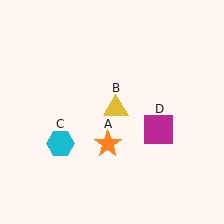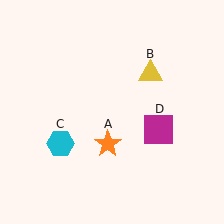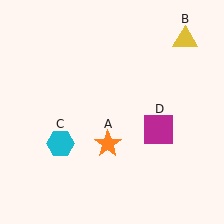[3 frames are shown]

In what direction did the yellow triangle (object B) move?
The yellow triangle (object B) moved up and to the right.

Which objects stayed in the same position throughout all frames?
Orange star (object A) and cyan hexagon (object C) and magenta square (object D) remained stationary.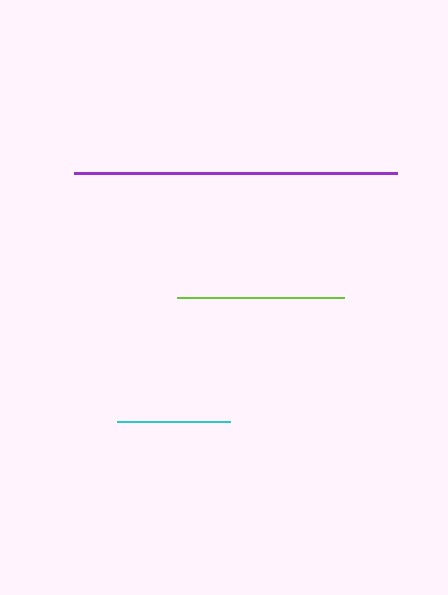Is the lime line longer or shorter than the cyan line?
The lime line is longer than the cyan line.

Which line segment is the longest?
The purple line is the longest at approximately 323 pixels.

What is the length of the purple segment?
The purple segment is approximately 323 pixels long.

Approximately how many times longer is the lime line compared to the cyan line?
The lime line is approximately 1.5 times the length of the cyan line.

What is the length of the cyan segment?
The cyan segment is approximately 113 pixels long.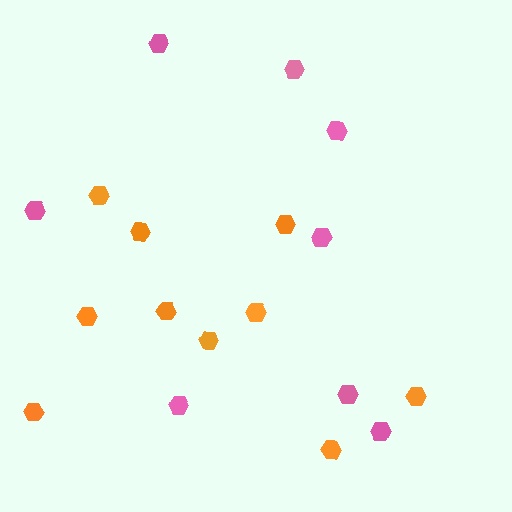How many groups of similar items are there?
There are 2 groups: one group of orange hexagons (10) and one group of pink hexagons (8).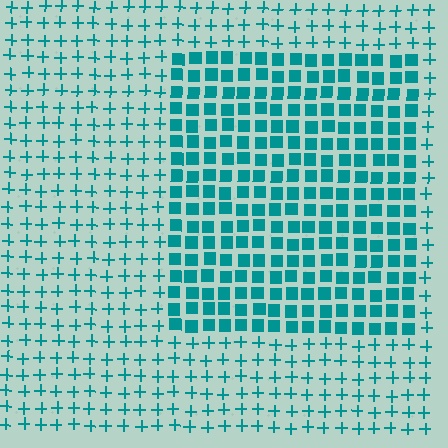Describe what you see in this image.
The image is filled with small teal elements arranged in a uniform grid. A rectangle-shaped region contains squares, while the surrounding area contains plus signs. The boundary is defined purely by the change in element shape.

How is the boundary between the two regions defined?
The boundary is defined by a change in element shape: squares inside vs. plus signs outside. All elements share the same color and spacing.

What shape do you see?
I see a rectangle.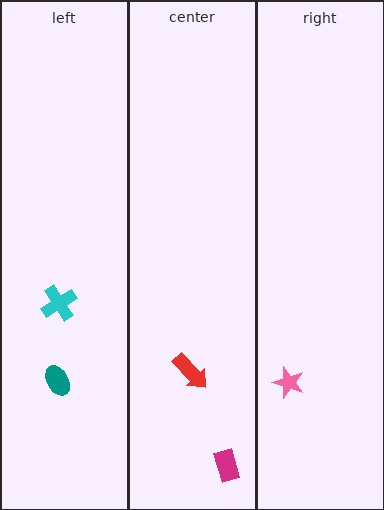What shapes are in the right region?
The pink star.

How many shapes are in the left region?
2.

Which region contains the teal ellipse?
The left region.